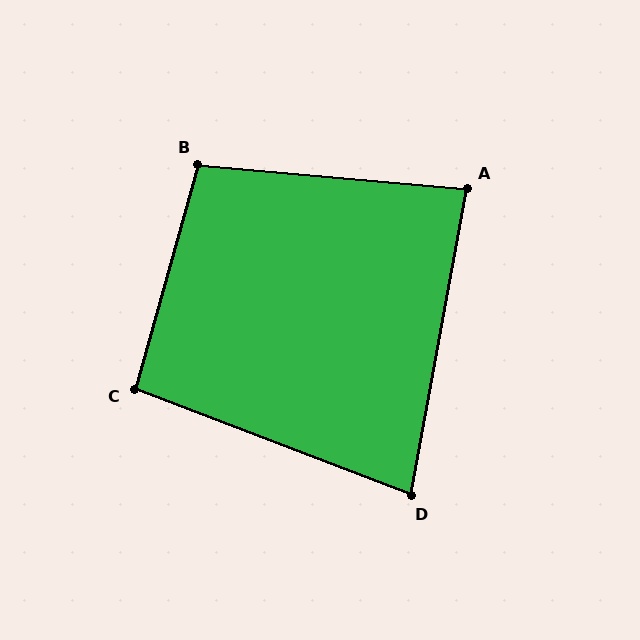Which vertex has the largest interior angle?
B, at approximately 101 degrees.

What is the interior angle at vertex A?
Approximately 85 degrees (acute).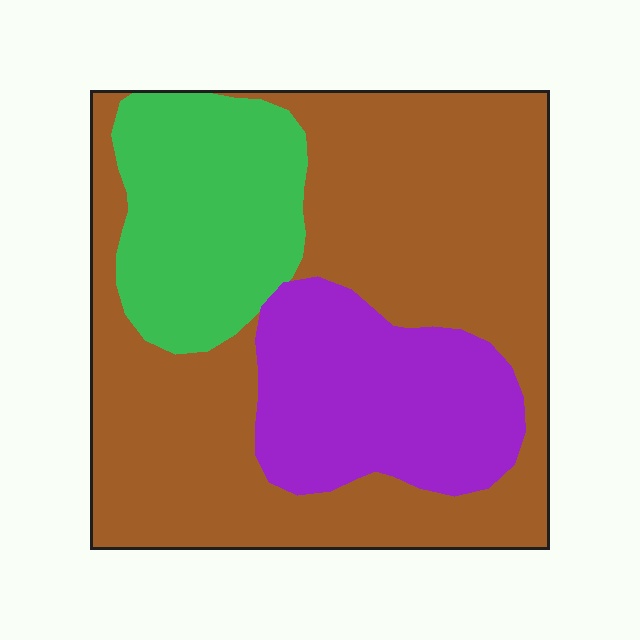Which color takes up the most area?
Brown, at roughly 60%.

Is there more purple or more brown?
Brown.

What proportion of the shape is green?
Green covers roughly 20% of the shape.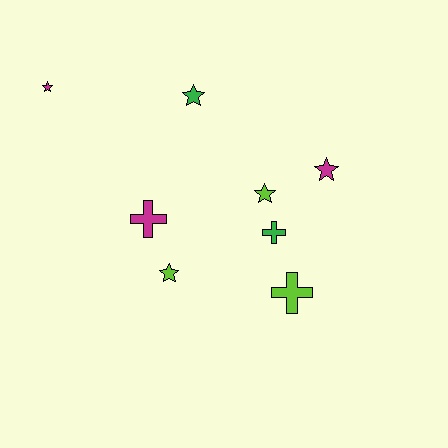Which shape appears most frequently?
Star, with 5 objects.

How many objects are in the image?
There are 8 objects.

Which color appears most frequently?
Magenta, with 3 objects.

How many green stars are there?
There is 1 green star.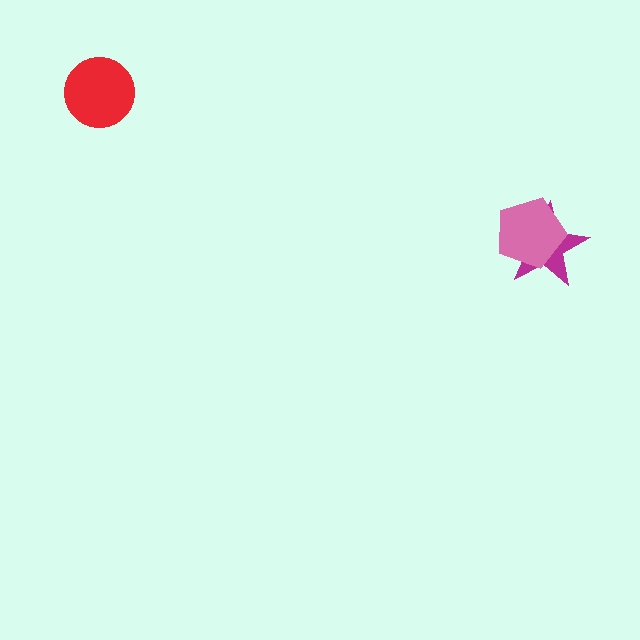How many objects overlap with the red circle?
0 objects overlap with the red circle.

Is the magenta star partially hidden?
Yes, it is partially covered by another shape.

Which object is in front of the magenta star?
The pink pentagon is in front of the magenta star.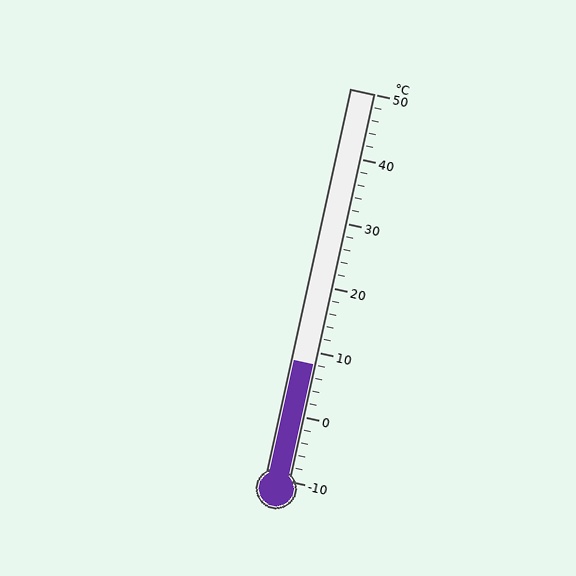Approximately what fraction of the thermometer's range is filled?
The thermometer is filled to approximately 30% of its range.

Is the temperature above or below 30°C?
The temperature is below 30°C.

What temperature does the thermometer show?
The thermometer shows approximately 8°C.